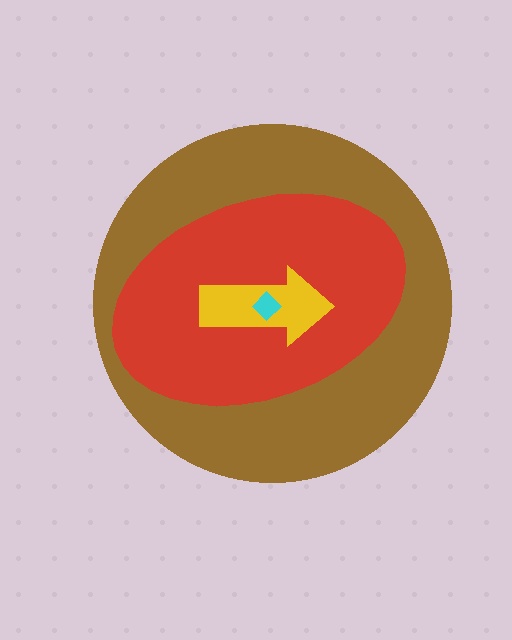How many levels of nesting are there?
4.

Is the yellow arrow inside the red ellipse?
Yes.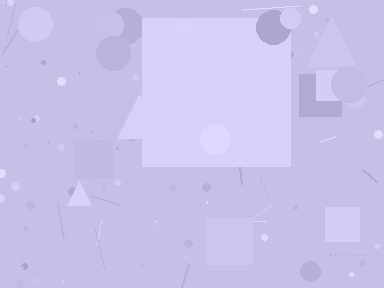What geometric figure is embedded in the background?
A square is embedded in the background.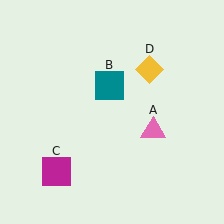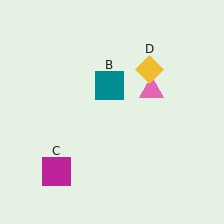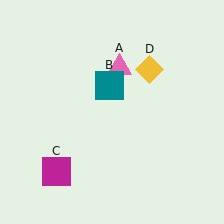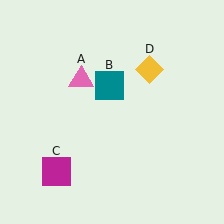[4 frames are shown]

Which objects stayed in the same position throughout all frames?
Teal square (object B) and magenta square (object C) and yellow diamond (object D) remained stationary.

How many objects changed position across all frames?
1 object changed position: pink triangle (object A).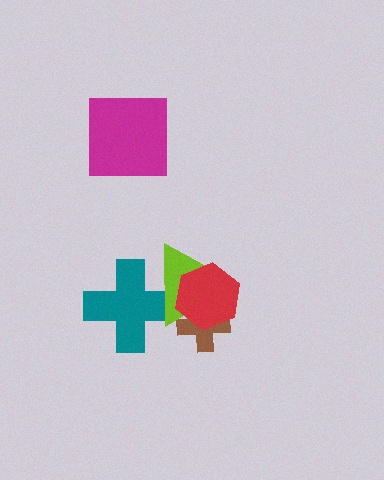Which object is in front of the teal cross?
The lime triangle is in front of the teal cross.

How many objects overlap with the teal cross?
1 object overlaps with the teal cross.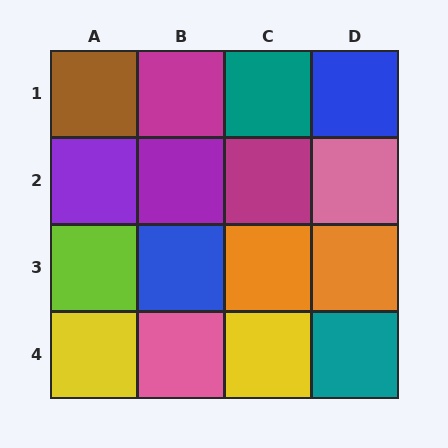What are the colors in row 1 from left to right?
Brown, magenta, teal, blue.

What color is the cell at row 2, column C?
Magenta.